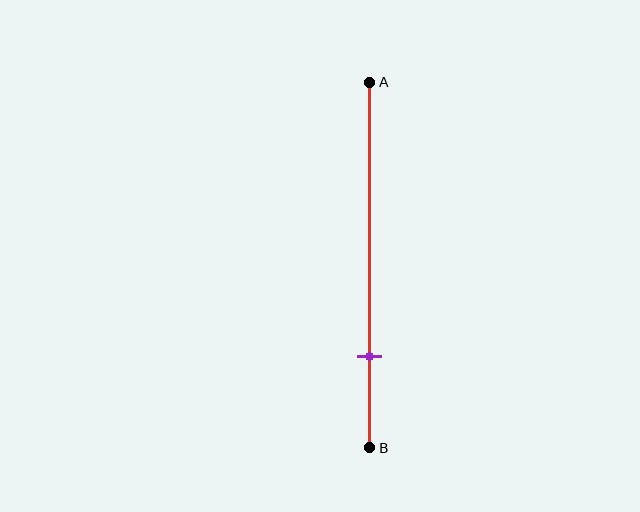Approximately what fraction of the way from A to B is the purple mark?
The purple mark is approximately 75% of the way from A to B.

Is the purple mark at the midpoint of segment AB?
No, the mark is at about 75% from A, not at the 50% midpoint.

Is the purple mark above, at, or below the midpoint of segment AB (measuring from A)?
The purple mark is below the midpoint of segment AB.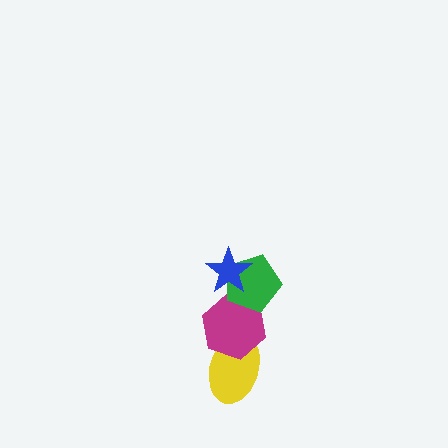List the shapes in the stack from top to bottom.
From top to bottom: the blue star, the green pentagon, the magenta hexagon, the yellow ellipse.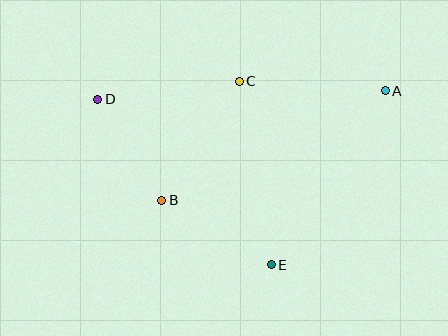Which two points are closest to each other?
Points B and D are closest to each other.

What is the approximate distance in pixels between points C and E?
The distance between C and E is approximately 186 pixels.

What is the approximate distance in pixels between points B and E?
The distance between B and E is approximately 127 pixels.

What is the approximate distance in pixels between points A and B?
The distance between A and B is approximately 249 pixels.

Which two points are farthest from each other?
Points A and D are farthest from each other.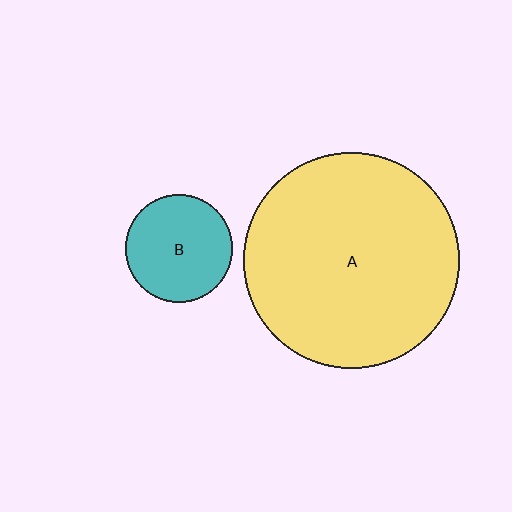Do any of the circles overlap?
No, none of the circles overlap.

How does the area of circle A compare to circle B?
Approximately 4.0 times.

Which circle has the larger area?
Circle A (yellow).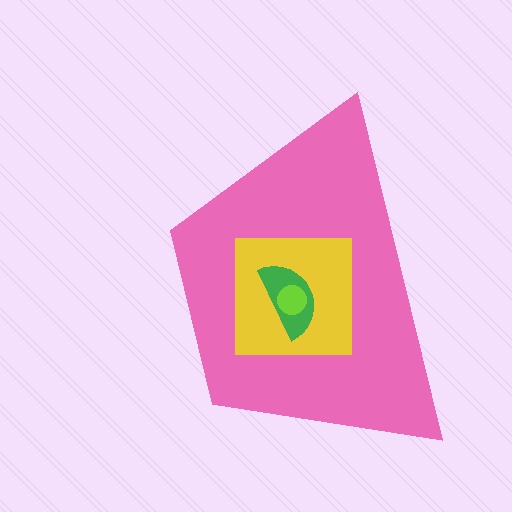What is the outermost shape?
The pink trapezoid.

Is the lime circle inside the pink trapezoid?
Yes.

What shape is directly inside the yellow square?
The green semicircle.